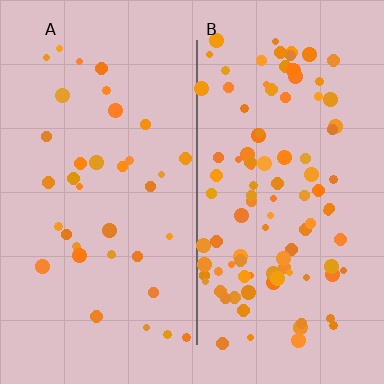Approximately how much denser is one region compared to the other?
Approximately 2.9× — region B over region A.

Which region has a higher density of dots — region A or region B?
B (the right).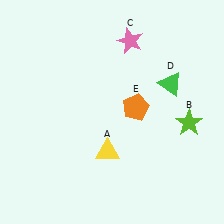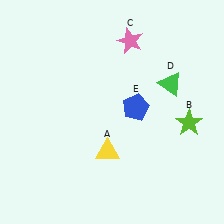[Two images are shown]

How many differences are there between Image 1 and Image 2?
There is 1 difference between the two images.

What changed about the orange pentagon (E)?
In Image 1, E is orange. In Image 2, it changed to blue.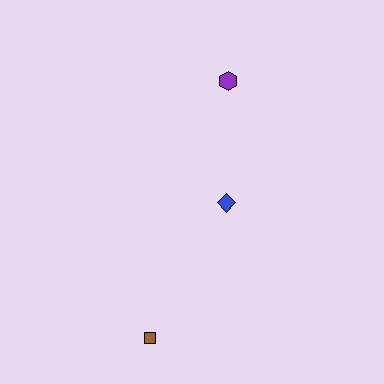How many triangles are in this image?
There are no triangles.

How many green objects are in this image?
There are no green objects.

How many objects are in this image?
There are 3 objects.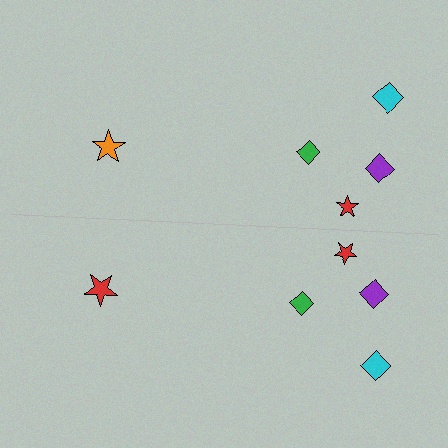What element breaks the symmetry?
The red star on the bottom side breaks the symmetry — its mirror counterpart is orange.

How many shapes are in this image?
There are 10 shapes in this image.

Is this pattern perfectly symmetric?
No, the pattern is not perfectly symmetric. The red star on the bottom side breaks the symmetry — its mirror counterpart is orange.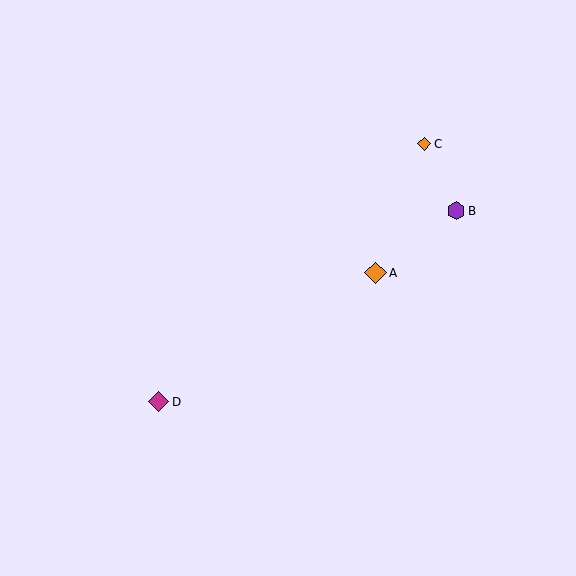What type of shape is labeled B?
Shape B is a purple hexagon.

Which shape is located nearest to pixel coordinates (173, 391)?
The magenta diamond (labeled D) at (159, 402) is nearest to that location.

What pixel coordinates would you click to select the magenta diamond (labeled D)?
Click at (159, 402) to select the magenta diamond D.